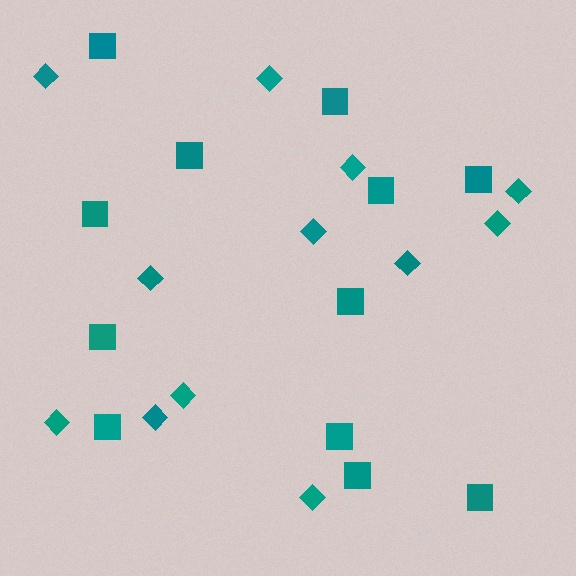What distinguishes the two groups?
There are 2 groups: one group of diamonds (12) and one group of squares (12).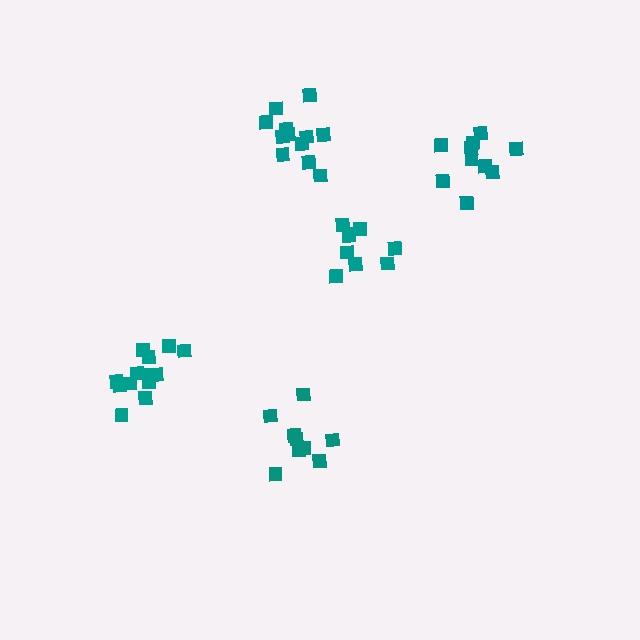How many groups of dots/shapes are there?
There are 5 groups.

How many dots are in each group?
Group 1: 12 dots, Group 2: 10 dots, Group 3: 9 dots, Group 4: 13 dots, Group 5: 9 dots (53 total).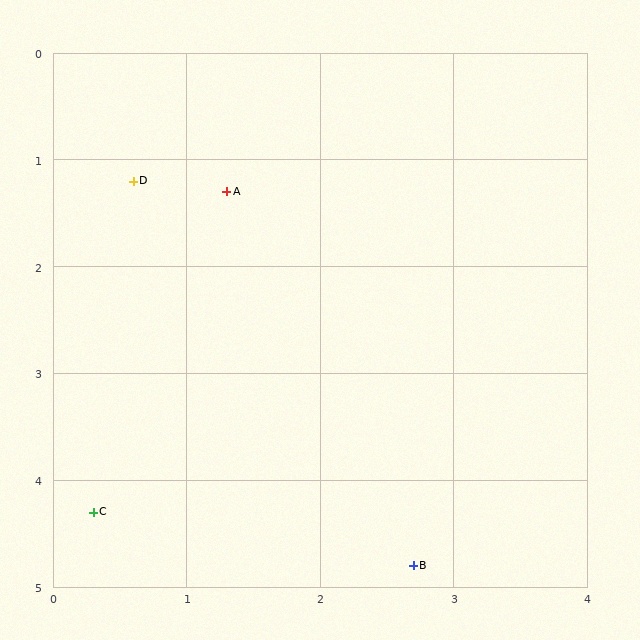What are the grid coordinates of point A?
Point A is at approximately (1.3, 1.3).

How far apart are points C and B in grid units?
Points C and B are about 2.5 grid units apart.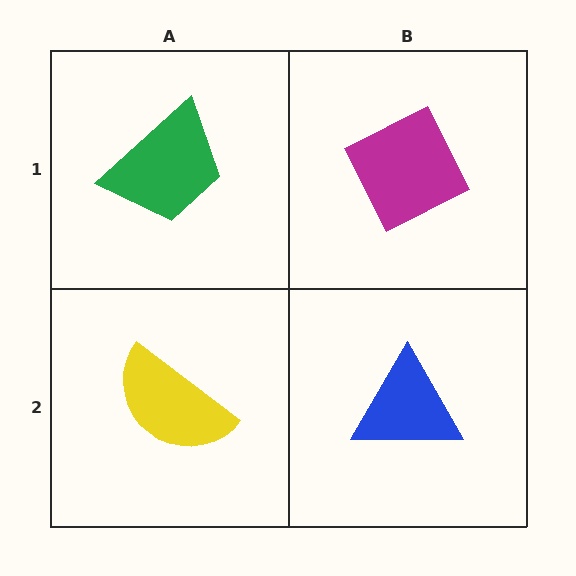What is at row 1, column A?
A green trapezoid.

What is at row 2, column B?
A blue triangle.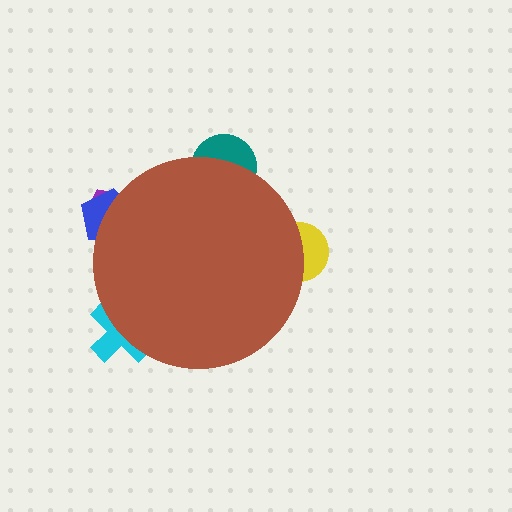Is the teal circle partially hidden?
Yes, the teal circle is partially hidden behind the brown circle.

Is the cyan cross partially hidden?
Yes, the cyan cross is partially hidden behind the brown circle.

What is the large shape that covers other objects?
A brown circle.